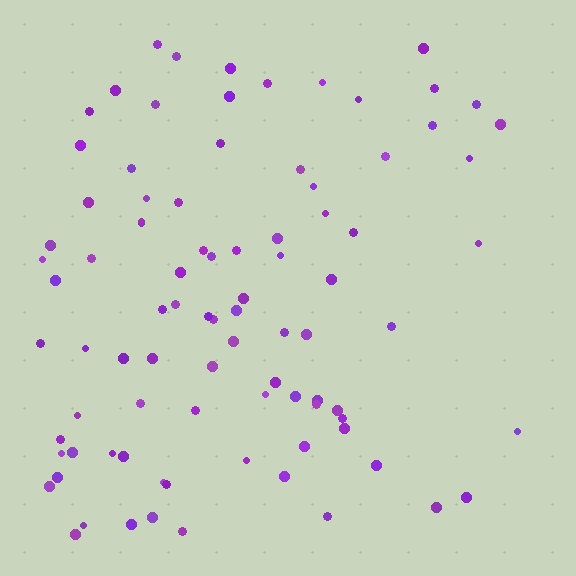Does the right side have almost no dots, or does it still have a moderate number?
Still a moderate number, just noticeably fewer than the left.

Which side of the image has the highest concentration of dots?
The left.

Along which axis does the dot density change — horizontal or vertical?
Horizontal.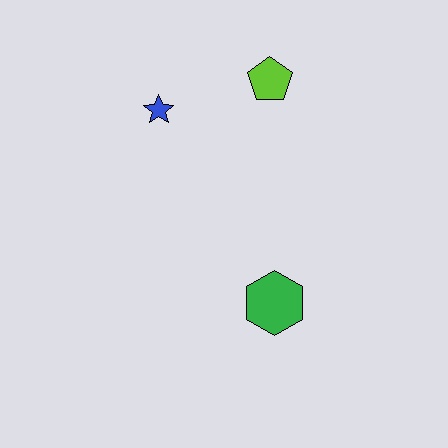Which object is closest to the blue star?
The lime pentagon is closest to the blue star.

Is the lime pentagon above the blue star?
Yes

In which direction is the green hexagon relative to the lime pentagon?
The green hexagon is below the lime pentagon.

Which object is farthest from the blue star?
The green hexagon is farthest from the blue star.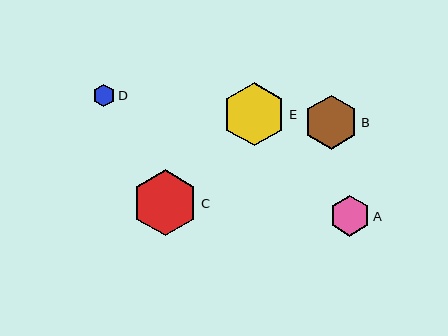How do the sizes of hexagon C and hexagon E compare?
Hexagon C and hexagon E are approximately the same size.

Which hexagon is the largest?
Hexagon C is the largest with a size of approximately 66 pixels.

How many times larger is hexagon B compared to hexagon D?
Hexagon B is approximately 2.4 times the size of hexagon D.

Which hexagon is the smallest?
Hexagon D is the smallest with a size of approximately 22 pixels.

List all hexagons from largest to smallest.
From largest to smallest: C, E, B, A, D.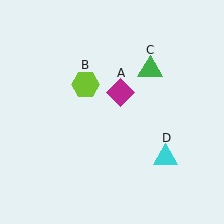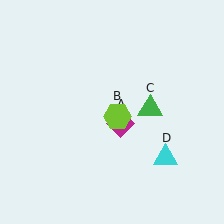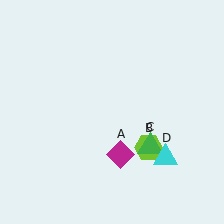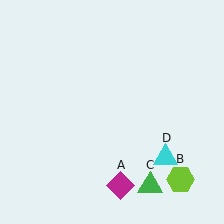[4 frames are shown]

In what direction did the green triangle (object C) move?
The green triangle (object C) moved down.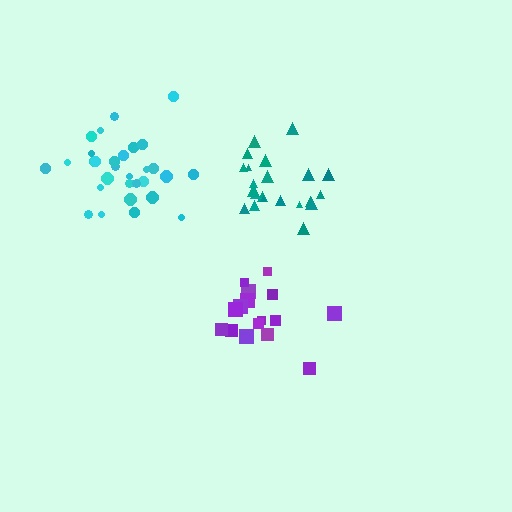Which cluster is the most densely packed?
Purple.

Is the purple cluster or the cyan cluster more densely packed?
Purple.